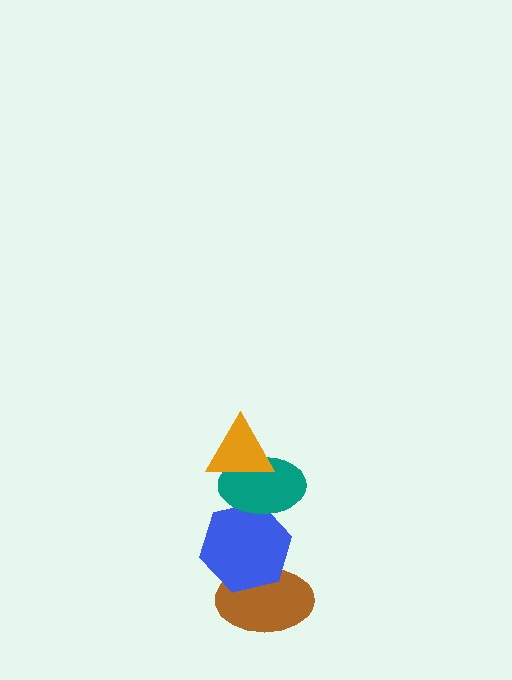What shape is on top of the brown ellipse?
The blue hexagon is on top of the brown ellipse.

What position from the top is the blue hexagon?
The blue hexagon is 3rd from the top.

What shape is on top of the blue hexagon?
The teal ellipse is on top of the blue hexagon.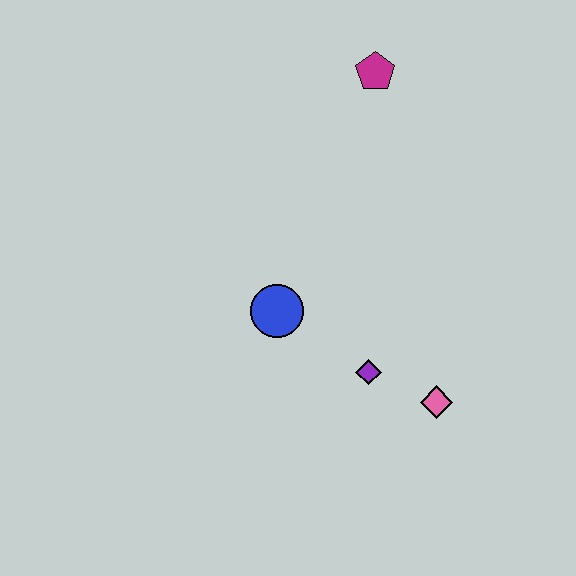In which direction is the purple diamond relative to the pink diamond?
The purple diamond is to the left of the pink diamond.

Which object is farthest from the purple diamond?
The magenta pentagon is farthest from the purple diamond.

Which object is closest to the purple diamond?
The pink diamond is closest to the purple diamond.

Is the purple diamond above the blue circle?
No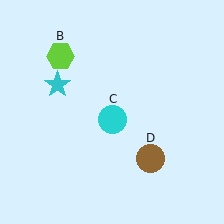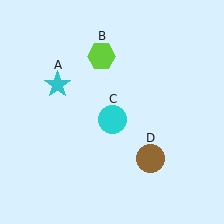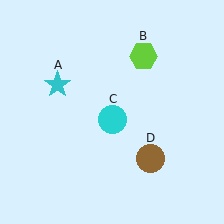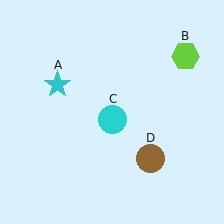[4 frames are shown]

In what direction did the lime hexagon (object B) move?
The lime hexagon (object B) moved right.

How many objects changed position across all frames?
1 object changed position: lime hexagon (object B).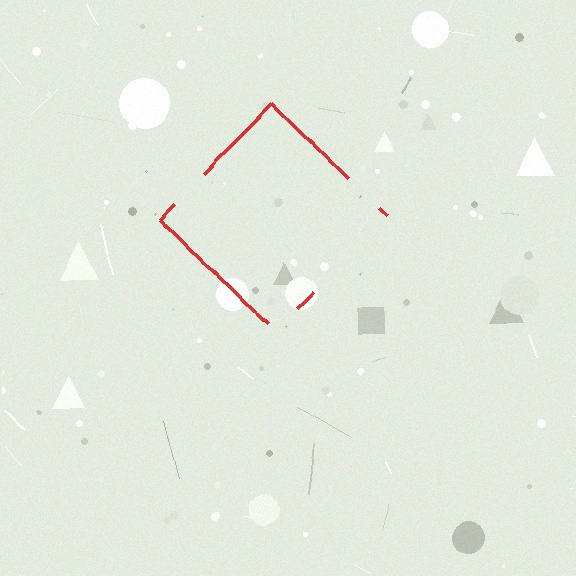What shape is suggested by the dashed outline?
The dashed outline suggests a diamond.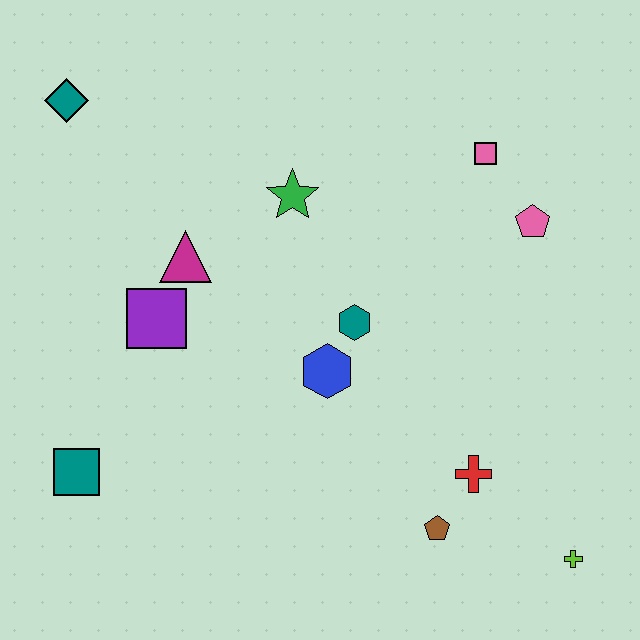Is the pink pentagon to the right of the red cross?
Yes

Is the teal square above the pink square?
No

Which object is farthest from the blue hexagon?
The teal diamond is farthest from the blue hexagon.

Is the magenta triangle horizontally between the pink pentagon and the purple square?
Yes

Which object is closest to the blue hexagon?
The teal hexagon is closest to the blue hexagon.